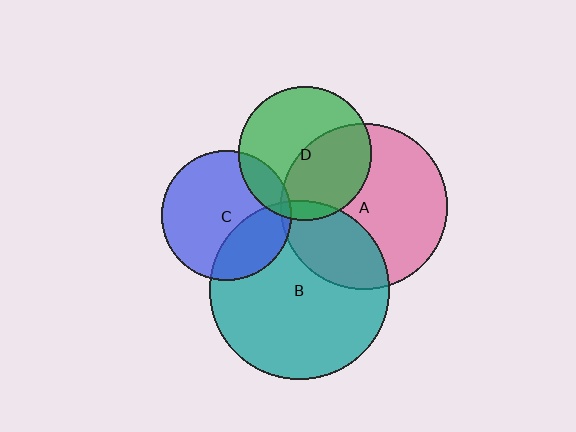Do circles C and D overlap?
Yes.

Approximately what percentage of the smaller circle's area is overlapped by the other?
Approximately 15%.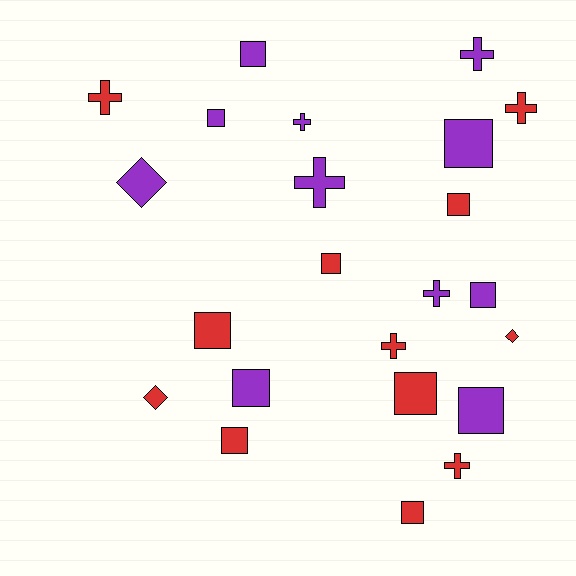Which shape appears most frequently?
Square, with 12 objects.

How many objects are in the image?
There are 23 objects.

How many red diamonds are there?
There are 2 red diamonds.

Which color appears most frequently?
Red, with 12 objects.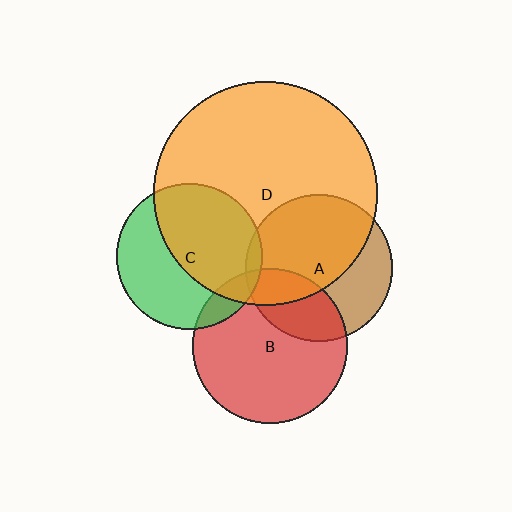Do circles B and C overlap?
Yes.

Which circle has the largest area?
Circle D (orange).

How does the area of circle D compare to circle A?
Approximately 2.3 times.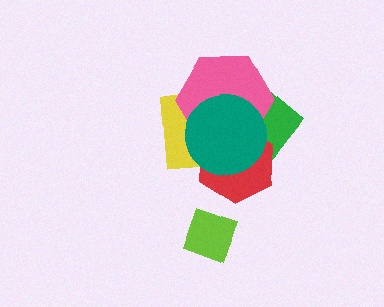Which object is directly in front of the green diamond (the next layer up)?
The red hexagon is directly in front of the green diamond.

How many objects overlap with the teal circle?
4 objects overlap with the teal circle.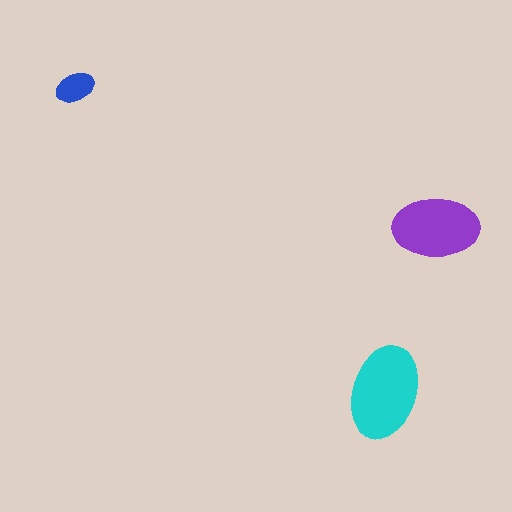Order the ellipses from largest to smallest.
the cyan one, the purple one, the blue one.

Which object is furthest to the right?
The purple ellipse is rightmost.